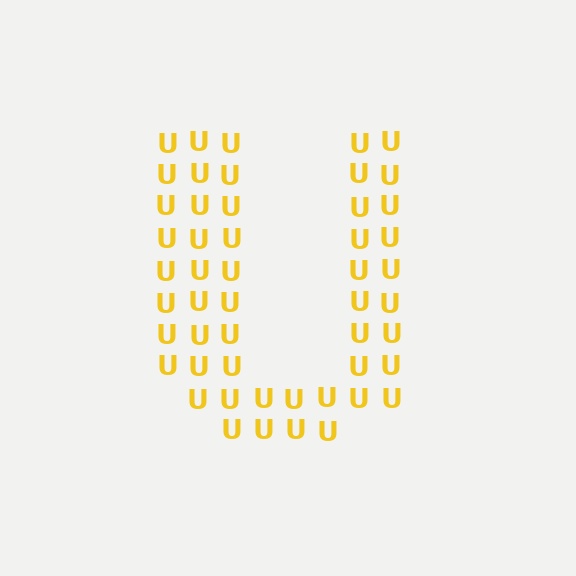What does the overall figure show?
The overall figure shows the letter U.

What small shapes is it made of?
It is made of small letter U's.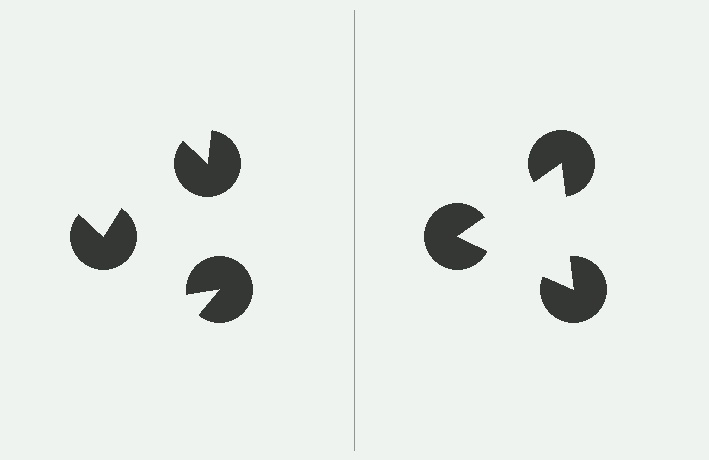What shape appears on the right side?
An illusory triangle.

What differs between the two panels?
The pac-man discs are positioned identically on both sides; only the wedge orientations differ. On the right they align to a triangle; on the left they are misaligned.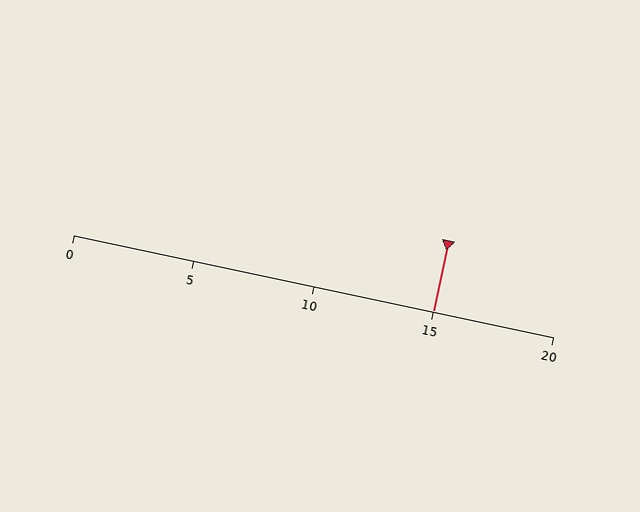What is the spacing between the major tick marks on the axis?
The major ticks are spaced 5 apart.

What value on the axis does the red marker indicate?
The marker indicates approximately 15.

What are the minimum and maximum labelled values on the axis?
The axis runs from 0 to 20.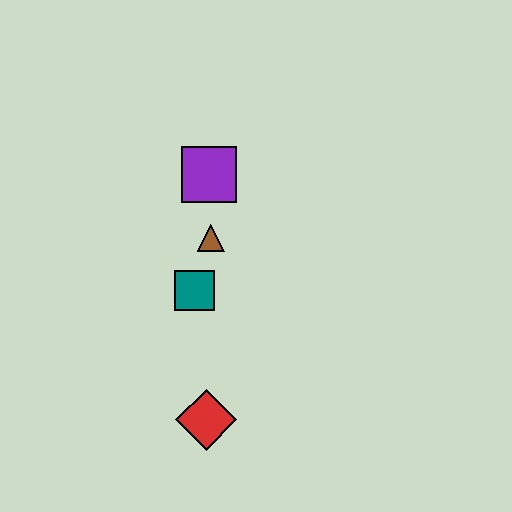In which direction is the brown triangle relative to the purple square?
The brown triangle is below the purple square.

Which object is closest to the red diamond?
The teal square is closest to the red diamond.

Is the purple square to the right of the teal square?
Yes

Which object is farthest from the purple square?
The red diamond is farthest from the purple square.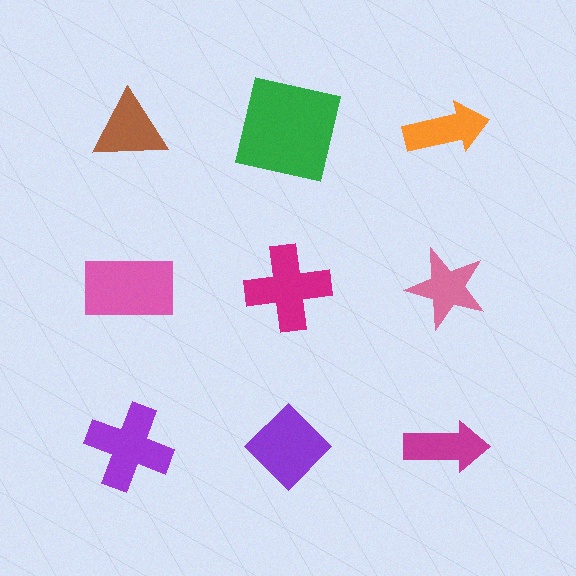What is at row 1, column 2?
A green square.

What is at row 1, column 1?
A brown triangle.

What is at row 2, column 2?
A magenta cross.